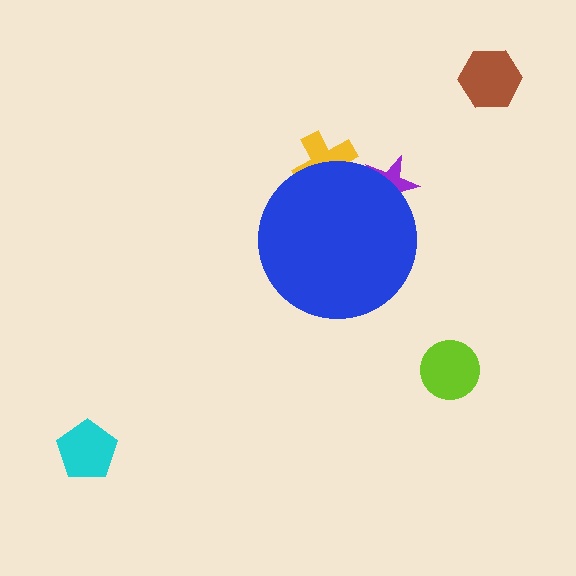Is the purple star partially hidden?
Yes, the purple star is partially hidden behind the blue circle.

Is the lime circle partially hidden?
No, the lime circle is fully visible.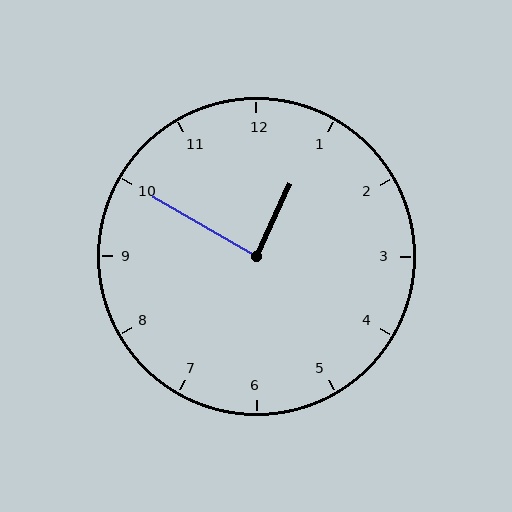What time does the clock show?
12:50.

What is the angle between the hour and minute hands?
Approximately 85 degrees.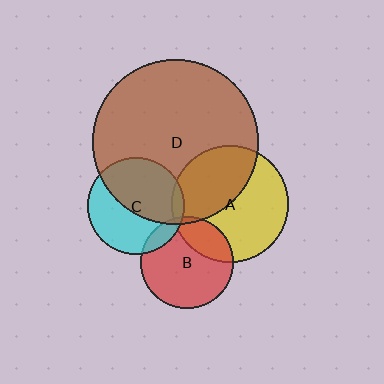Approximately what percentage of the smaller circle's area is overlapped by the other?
Approximately 40%.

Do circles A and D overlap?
Yes.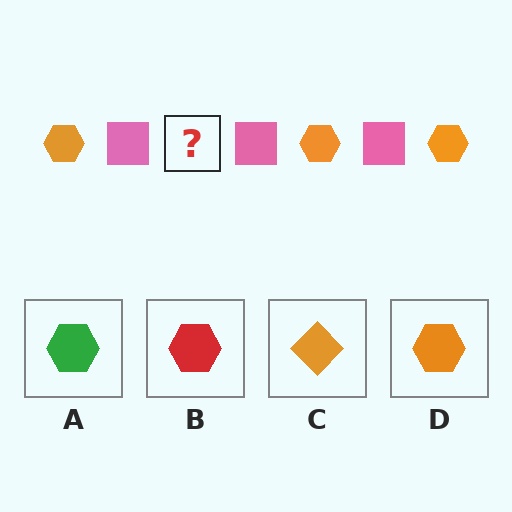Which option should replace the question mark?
Option D.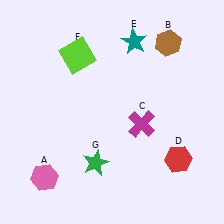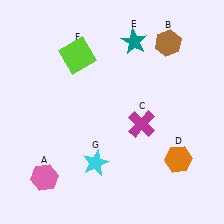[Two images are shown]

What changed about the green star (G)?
In Image 1, G is green. In Image 2, it changed to cyan.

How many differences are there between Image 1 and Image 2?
There are 2 differences between the two images.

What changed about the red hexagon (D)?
In Image 1, D is red. In Image 2, it changed to orange.